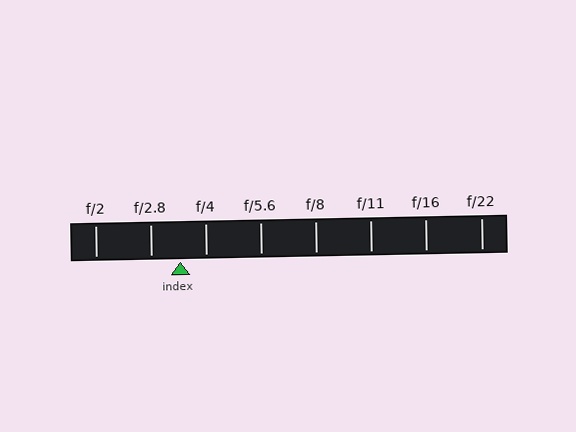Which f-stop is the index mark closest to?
The index mark is closest to f/4.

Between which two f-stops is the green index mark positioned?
The index mark is between f/2.8 and f/4.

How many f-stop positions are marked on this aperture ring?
There are 8 f-stop positions marked.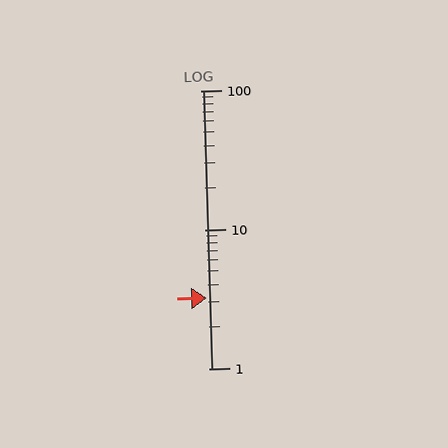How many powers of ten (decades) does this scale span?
The scale spans 2 decades, from 1 to 100.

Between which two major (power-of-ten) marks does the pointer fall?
The pointer is between 1 and 10.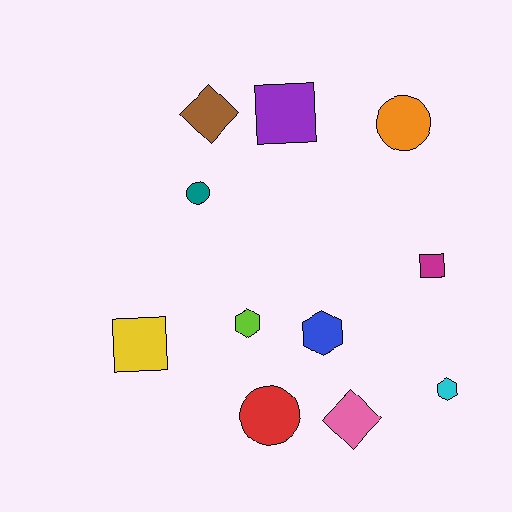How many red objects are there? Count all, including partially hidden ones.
There is 1 red object.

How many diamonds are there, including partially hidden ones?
There are 2 diamonds.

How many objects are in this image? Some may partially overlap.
There are 11 objects.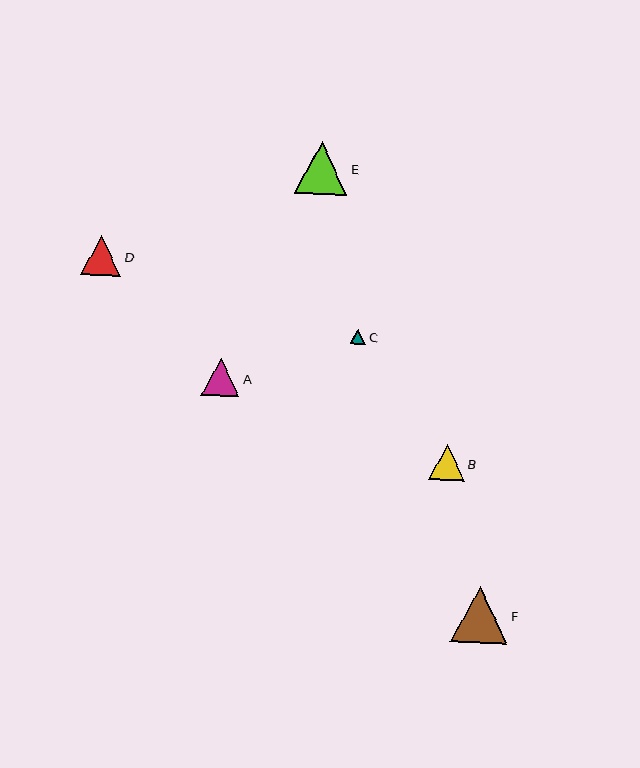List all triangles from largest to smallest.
From largest to smallest: F, E, D, A, B, C.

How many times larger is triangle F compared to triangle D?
Triangle F is approximately 1.4 times the size of triangle D.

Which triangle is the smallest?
Triangle C is the smallest with a size of approximately 15 pixels.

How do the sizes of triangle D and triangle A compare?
Triangle D and triangle A are approximately the same size.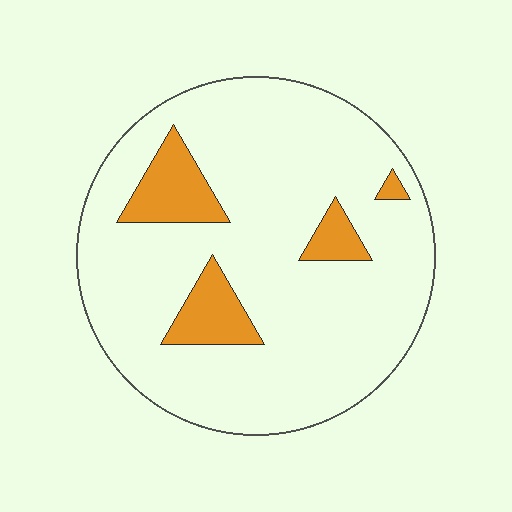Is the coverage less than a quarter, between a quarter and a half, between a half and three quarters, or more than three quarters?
Less than a quarter.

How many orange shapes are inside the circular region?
4.